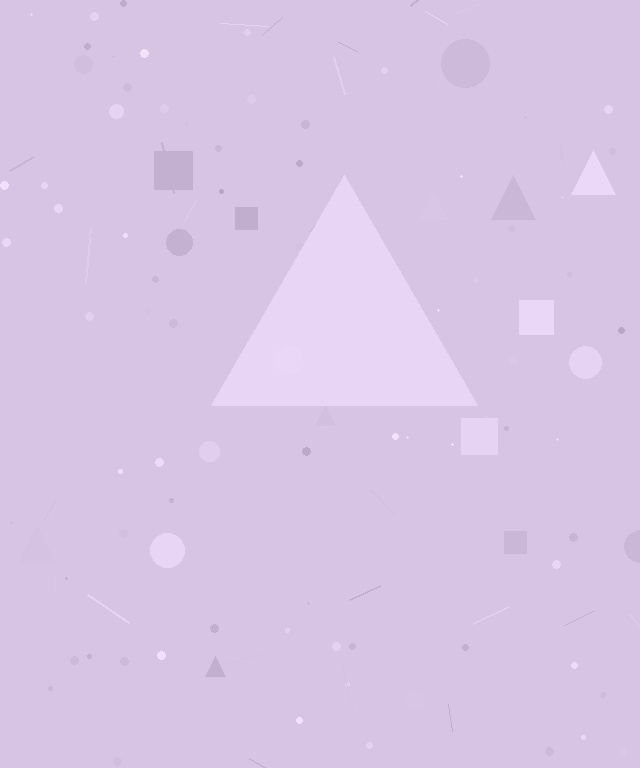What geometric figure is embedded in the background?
A triangle is embedded in the background.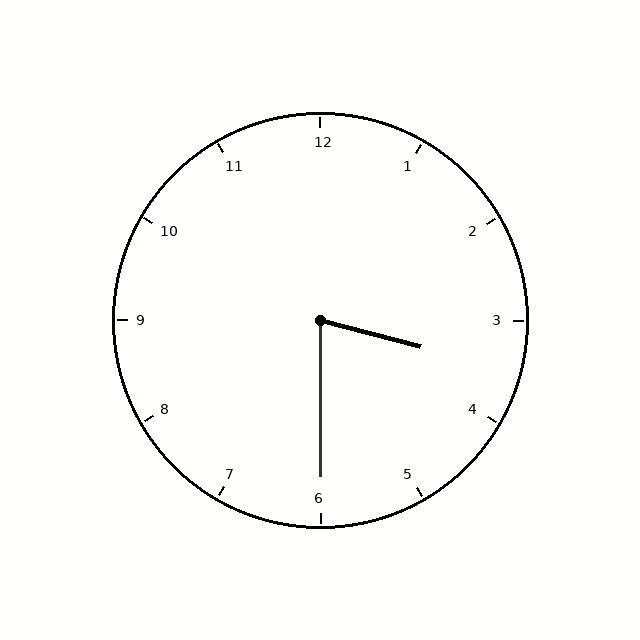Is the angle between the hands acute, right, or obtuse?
It is acute.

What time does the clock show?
3:30.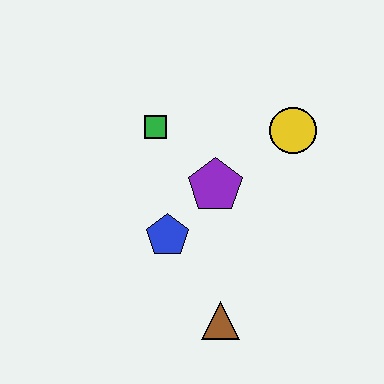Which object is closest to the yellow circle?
The purple pentagon is closest to the yellow circle.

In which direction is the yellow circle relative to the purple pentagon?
The yellow circle is to the right of the purple pentagon.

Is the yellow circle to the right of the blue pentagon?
Yes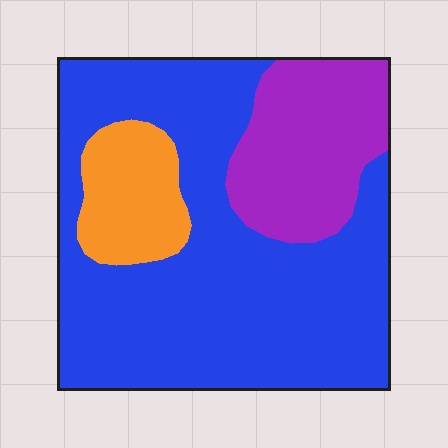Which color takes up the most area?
Blue, at roughly 65%.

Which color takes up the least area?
Orange, at roughly 10%.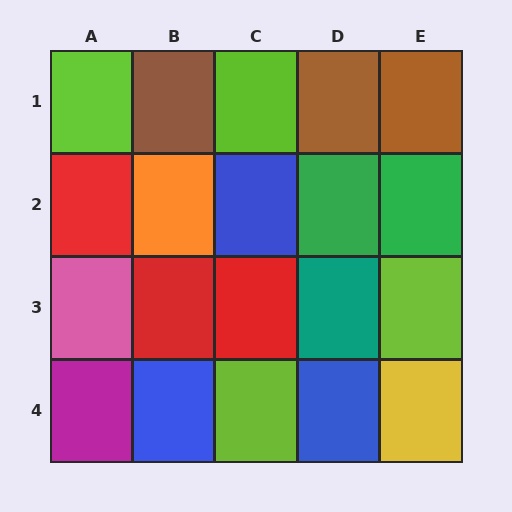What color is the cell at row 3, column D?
Teal.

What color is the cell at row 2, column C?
Blue.